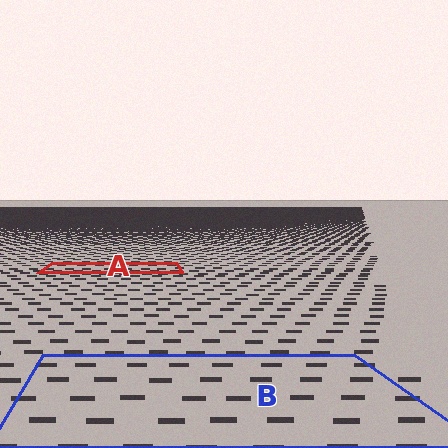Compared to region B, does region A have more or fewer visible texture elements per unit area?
Region A has more texture elements per unit area — they are packed more densely because it is farther away.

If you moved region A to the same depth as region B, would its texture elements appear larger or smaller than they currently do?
They would appear larger. At a closer depth, the same texture elements are projected at a bigger on-screen size.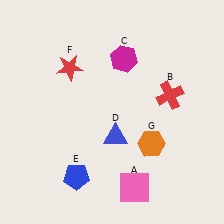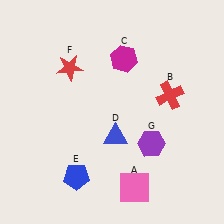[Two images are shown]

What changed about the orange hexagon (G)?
In Image 1, G is orange. In Image 2, it changed to purple.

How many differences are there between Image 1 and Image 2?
There is 1 difference between the two images.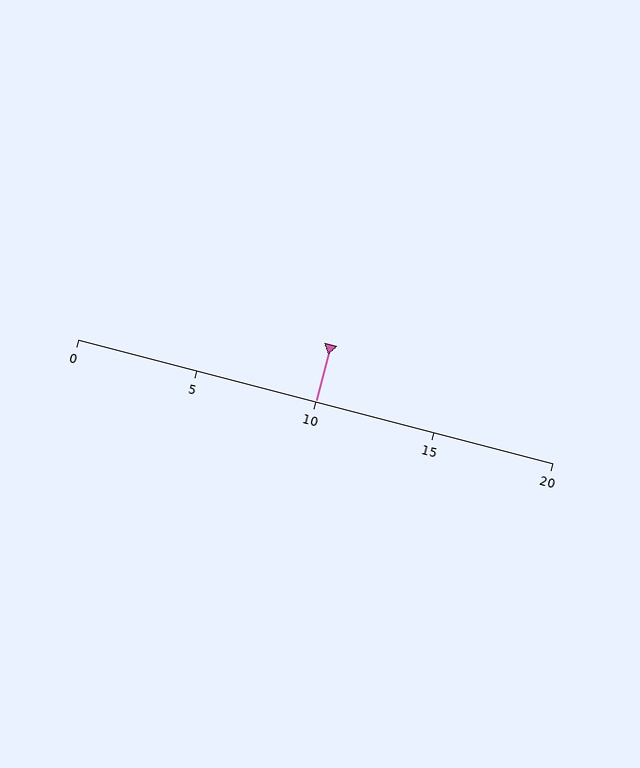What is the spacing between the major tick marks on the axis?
The major ticks are spaced 5 apart.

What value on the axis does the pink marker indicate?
The marker indicates approximately 10.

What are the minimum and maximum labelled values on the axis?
The axis runs from 0 to 20.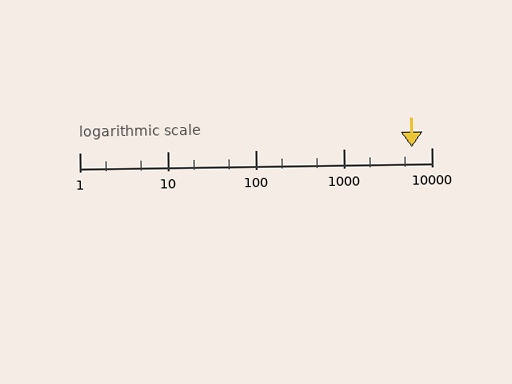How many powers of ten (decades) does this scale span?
The scale spans 4 decades, from 1 to 10000.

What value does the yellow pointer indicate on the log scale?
The pointer indicates approximately 6000.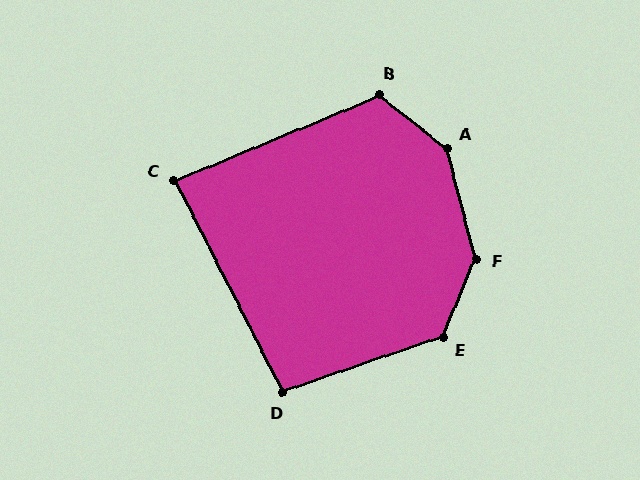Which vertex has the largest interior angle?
F, at approximately 143 degrees.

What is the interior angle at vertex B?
Approximately 119 degrees (obtuse).